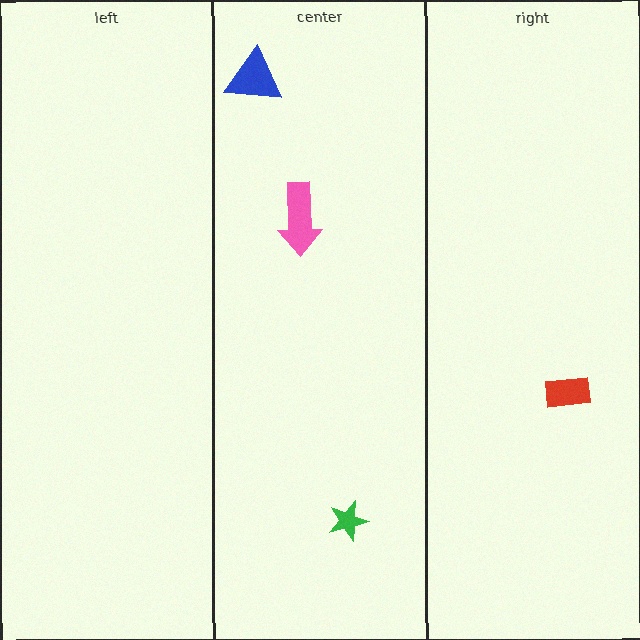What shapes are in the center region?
The pink arrow, the blue triangle, the green star.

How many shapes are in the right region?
1.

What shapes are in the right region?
The red rectangle.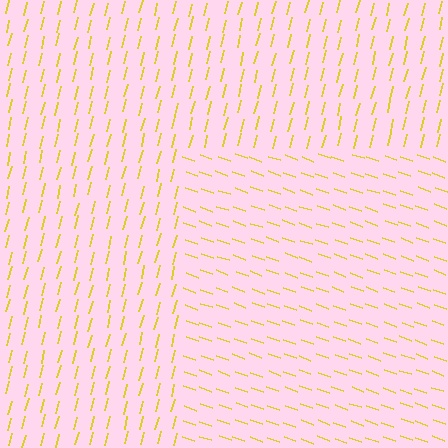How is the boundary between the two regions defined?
The boundary is defined purely by a change in line orientation (approximately 85 degrees difference). All lines are the same color and thickness.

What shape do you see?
I see a rectangle.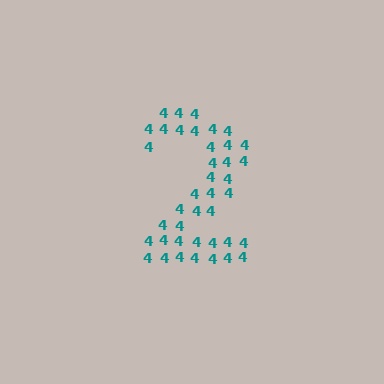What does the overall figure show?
The overall figure shows the digit 2.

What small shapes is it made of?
It is made of small digit 4's.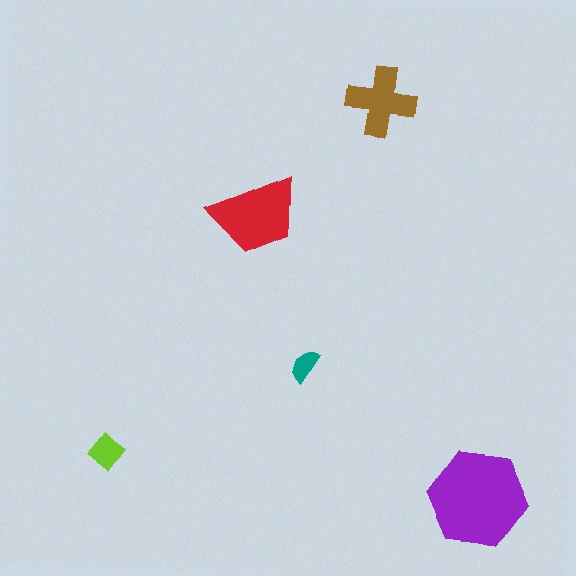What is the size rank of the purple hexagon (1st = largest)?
1st.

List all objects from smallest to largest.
The teal semicircle, the lime diamond, the brown cross, the red trapezoid, the purple hexagon.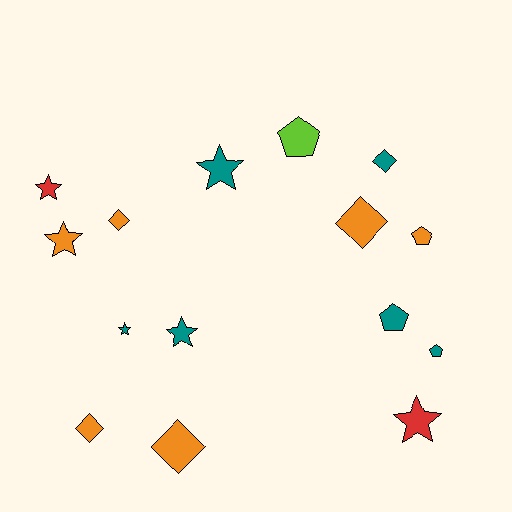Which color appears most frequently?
Teal, with 6 objects.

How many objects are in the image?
There are 15 objects.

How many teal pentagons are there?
There are 2 teal pentagons.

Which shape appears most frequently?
Star, with 6 objects.